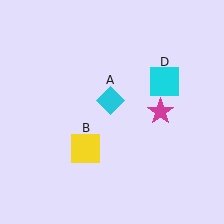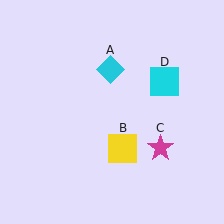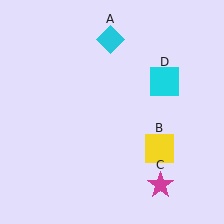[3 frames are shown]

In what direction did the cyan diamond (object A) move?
The cyan diamond (object A) moved up.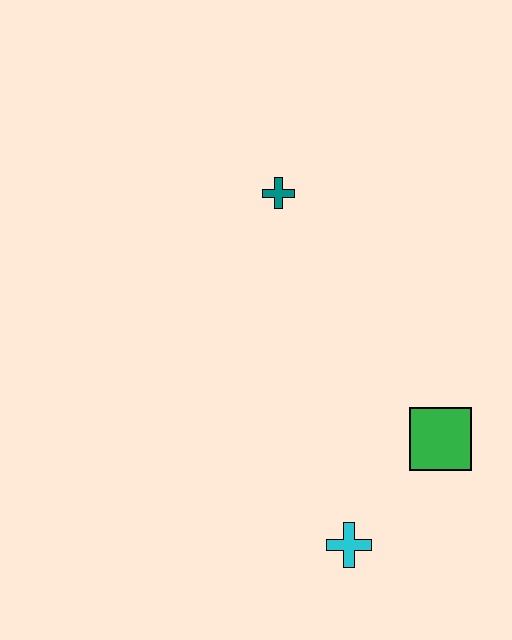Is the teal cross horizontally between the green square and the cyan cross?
No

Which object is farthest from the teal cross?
The cyan cross is farthest from the teal cross.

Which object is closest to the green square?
The cyan cross is closest to the green square.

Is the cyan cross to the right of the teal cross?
Yes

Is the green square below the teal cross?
Yes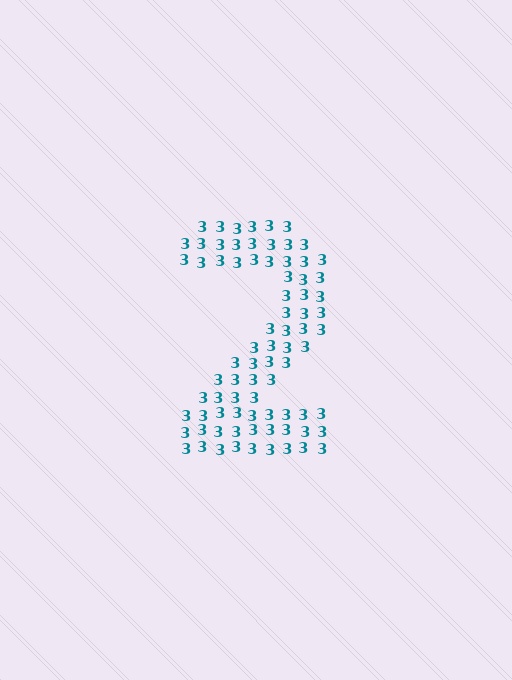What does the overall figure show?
The overall figure shows the digit 2.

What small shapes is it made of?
It is made of small digit 3's.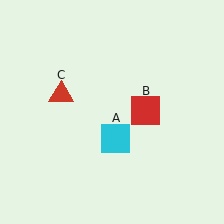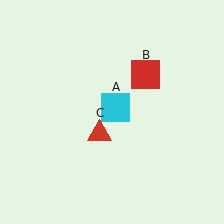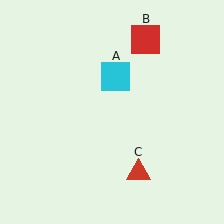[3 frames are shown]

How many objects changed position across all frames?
3 objects changed position: cyan square (object A), red square (object B), red triangle (object C).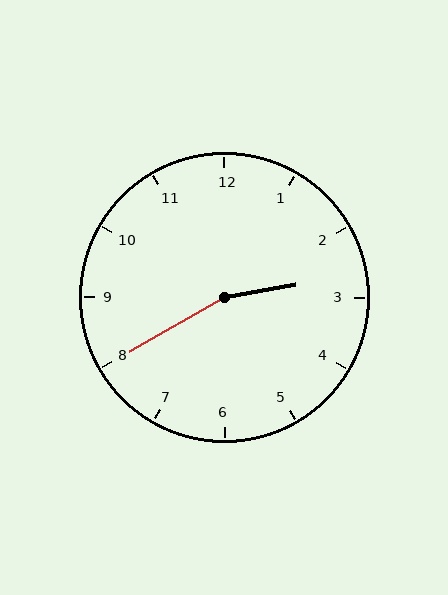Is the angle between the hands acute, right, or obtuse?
It is obtuse.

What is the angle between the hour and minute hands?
Approximately 160 degrees.